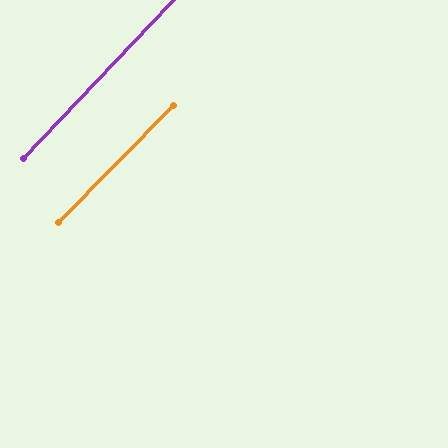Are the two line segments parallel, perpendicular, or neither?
Parallel — their directions differ by only 1.1°.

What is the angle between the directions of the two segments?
Approximately 1 degree.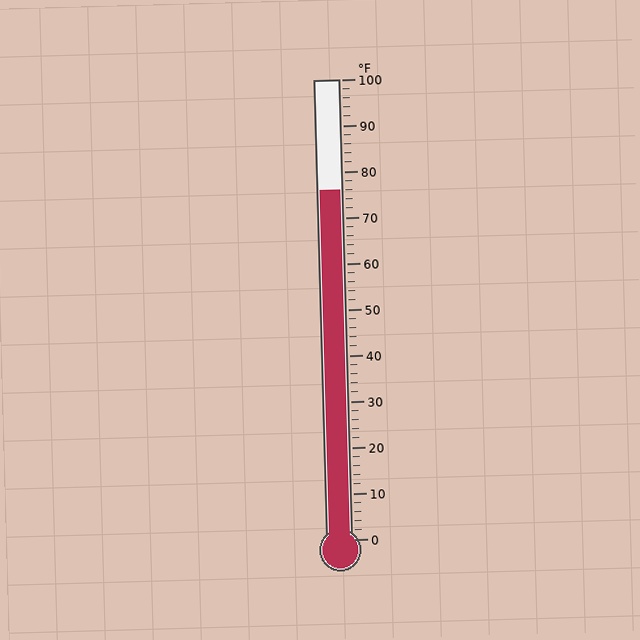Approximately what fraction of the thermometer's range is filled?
The thermometer is filled to approximately 75% of its range.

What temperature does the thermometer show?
The thermometer shows approximately 76°F.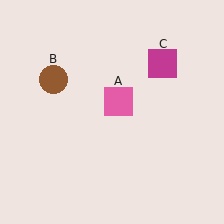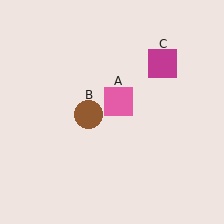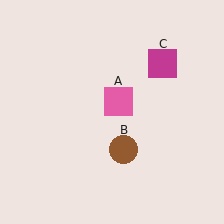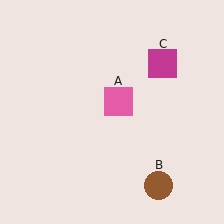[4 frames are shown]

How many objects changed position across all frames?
1 object changed position: brown circle (object B).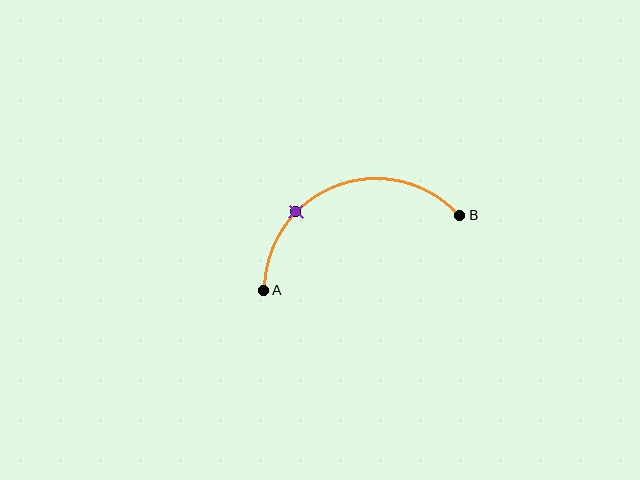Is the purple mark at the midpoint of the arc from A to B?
No. The purple mark lies on the arc but is closer to endpoint A. The arc midpoint would be at the point on the curve equidistant along the arc from both A and B.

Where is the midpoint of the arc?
The arc midpoint is the point on the curve farthest from the straight line joining A and B. It sits above that line.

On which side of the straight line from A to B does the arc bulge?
The arc bulges above the straight line connecting A and B.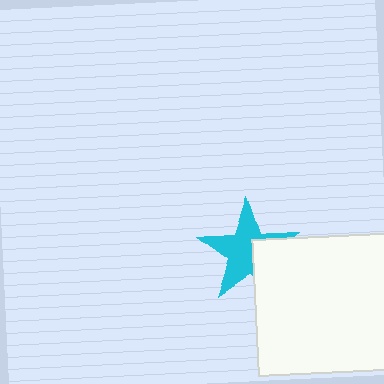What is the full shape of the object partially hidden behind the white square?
The partially hidden object is a cyan star.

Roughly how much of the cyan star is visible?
Most of it is visible (roughly 66%).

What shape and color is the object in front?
The object in front is a white square.